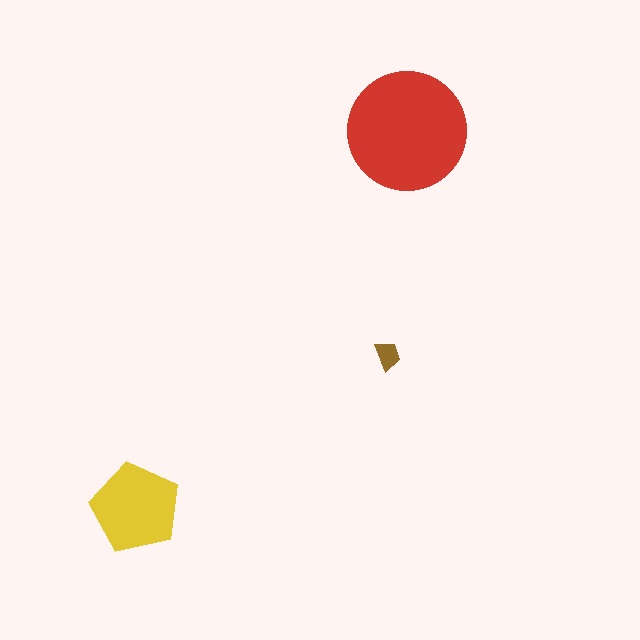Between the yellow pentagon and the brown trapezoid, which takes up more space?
The yellow pentagon.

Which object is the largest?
The red circle.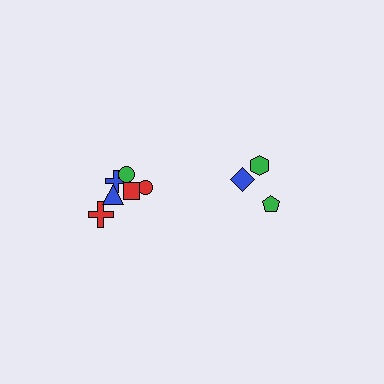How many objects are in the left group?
There are 6 objects.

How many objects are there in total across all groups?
There are 9 objects.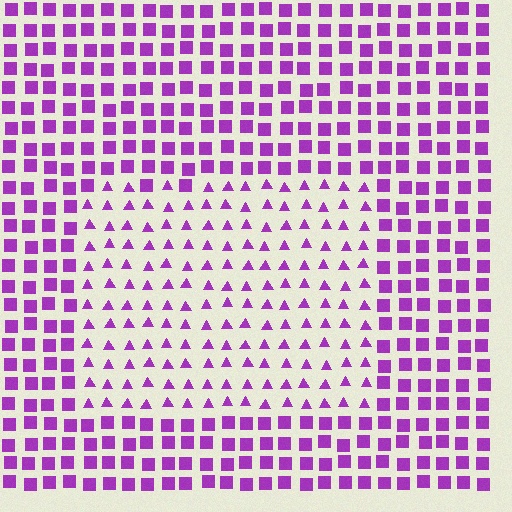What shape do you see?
I see a rectangle.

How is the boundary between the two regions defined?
The boundary is defined by a change in element shape: triangles inside vs. squares outside. All elements share the same color and spacing.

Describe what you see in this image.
The image is filled with small purple elements arranged in a uniform grid. A rectangle-shaped region contains triangles, while the surrounding area contains squares. The boundary is defined purely by the change in element shape.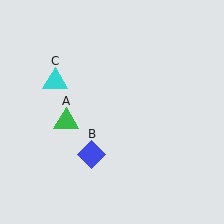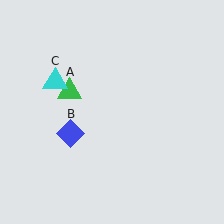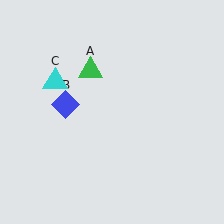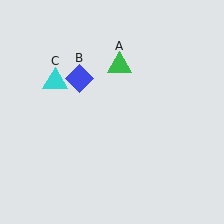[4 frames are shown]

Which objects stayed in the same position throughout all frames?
Cyan triangle (object C) remained stationary.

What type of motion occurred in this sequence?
The green triangle (object A), blue diamond (object B) rotated clockwise around the center of the scene.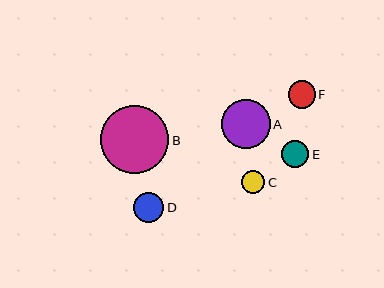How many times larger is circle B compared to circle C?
Circle B is approximately 2.9 times the size of circle C.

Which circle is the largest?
Circle B is the largest with a size of approximately 68 pixels.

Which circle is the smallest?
Circle C is the smallest with a size of approximately 24 pixels.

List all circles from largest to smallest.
From largest to smallest: B, A, D, F, E, C.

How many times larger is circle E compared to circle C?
Circle E is approximately 1.2 times the size of circle C.